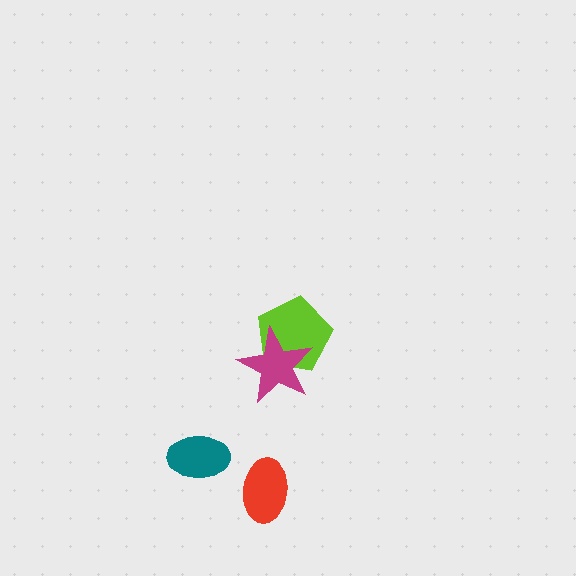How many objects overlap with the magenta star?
1 object overlaps with the magenta star.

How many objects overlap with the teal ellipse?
0 objects overlap with the teal ellipse.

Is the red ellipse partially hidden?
No, no other shape covers it.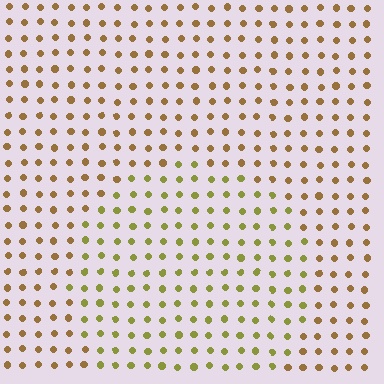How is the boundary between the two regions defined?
The boundary is defined purely by a slight shift in hue (about 33 degrees). Spacing, size, and orientation are identical on both sides.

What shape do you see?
I see a circle.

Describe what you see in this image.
The image is filled with small brown elements in a uniform arrangement. A circle-shaped region is visible where the elements are tinted to a slightly different hue, forming a subtle color boundary.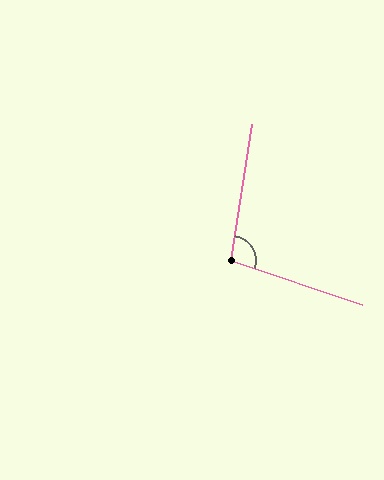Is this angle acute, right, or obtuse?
It is obtuse.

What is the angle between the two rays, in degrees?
Approximately 100 degrees.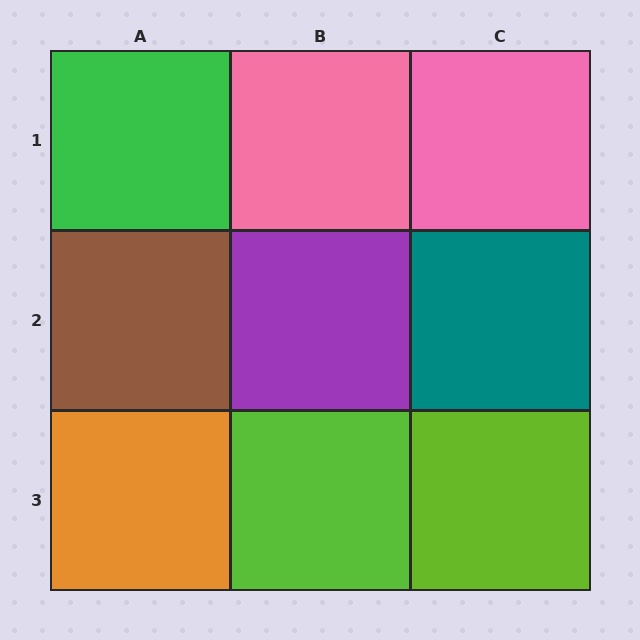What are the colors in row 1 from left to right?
Green, pink, pink.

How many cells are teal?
1 cell is teal.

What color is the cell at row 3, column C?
Lime.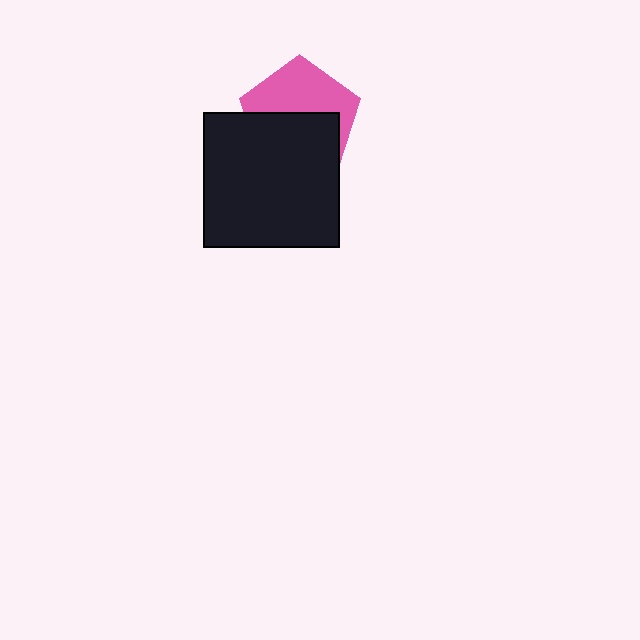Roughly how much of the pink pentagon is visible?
About half of it is visible (roughly 48%).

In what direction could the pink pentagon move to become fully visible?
The pink pentagon could move up. That would shift it out from behind the black square entirely.